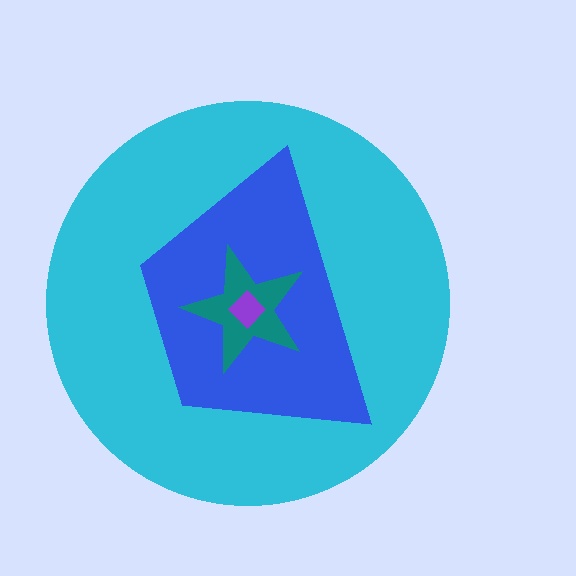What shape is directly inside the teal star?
The purple diamond.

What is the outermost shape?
The cyan circle.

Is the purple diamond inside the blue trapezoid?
Yes.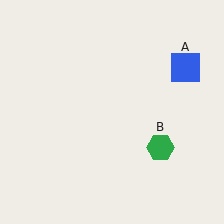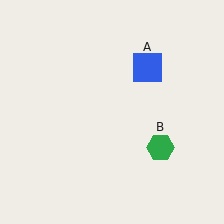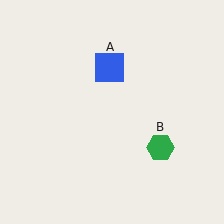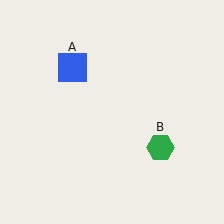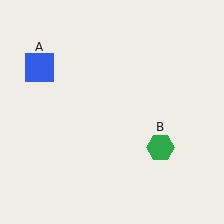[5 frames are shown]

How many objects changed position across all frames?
1 object changed position: blue square (object A).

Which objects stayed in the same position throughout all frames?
Green hexagon (object B) remained stationary.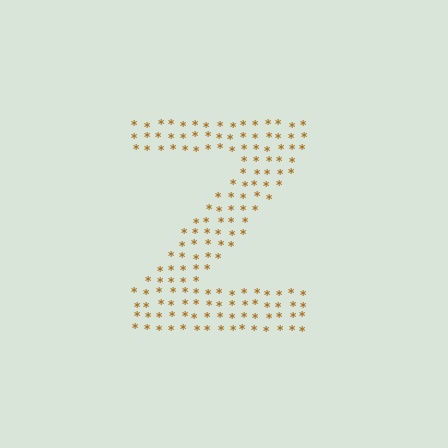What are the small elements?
The small elements are asterisks.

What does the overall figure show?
The overall figure shows the letter Z.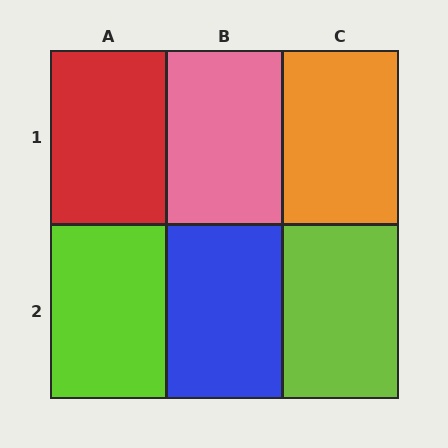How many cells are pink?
1 cell is pink.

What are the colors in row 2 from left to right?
Lime, blue, lime.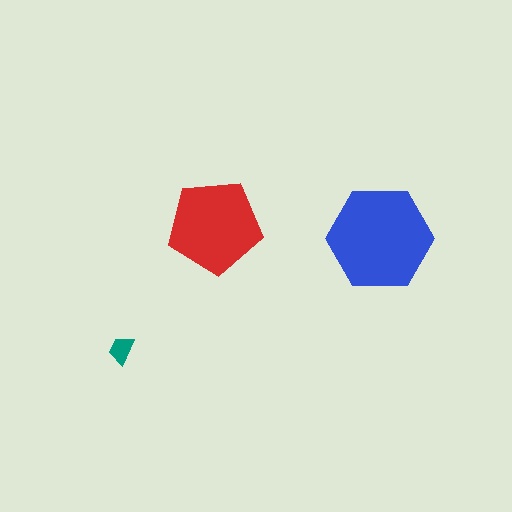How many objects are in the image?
There are 3 objects in the image.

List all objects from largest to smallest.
The blue hexagon, the red pentagon, the teal trapezoid.